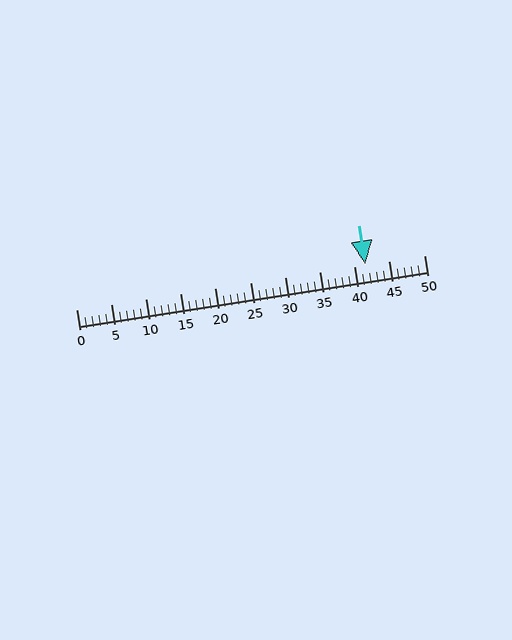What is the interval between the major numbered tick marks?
The major tick marks are spaced 5 units apart.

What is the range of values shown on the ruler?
The ruler shows values from 0 to 50.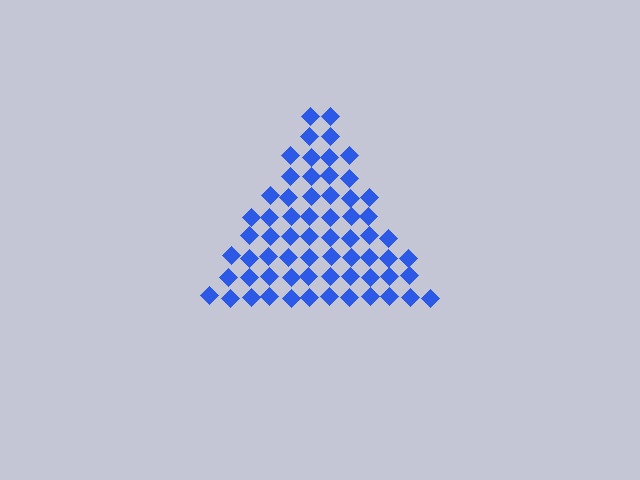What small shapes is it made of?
It is made of small diamonds.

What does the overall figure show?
The overall figure shows a triangle.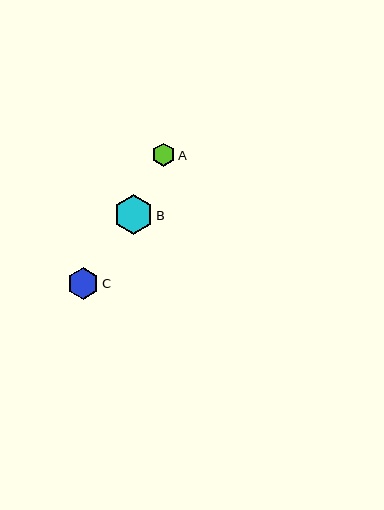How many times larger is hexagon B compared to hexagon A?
Hexagon B is approximately 1.7 times the size of hexagon A.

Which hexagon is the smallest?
Hexagon A is the smallest with a size of approximately 23 pixels.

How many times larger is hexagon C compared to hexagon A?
Hexagon C is approximately 1.3 times the size of hexagon A.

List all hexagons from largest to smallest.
From largest to smallest: B, C, A.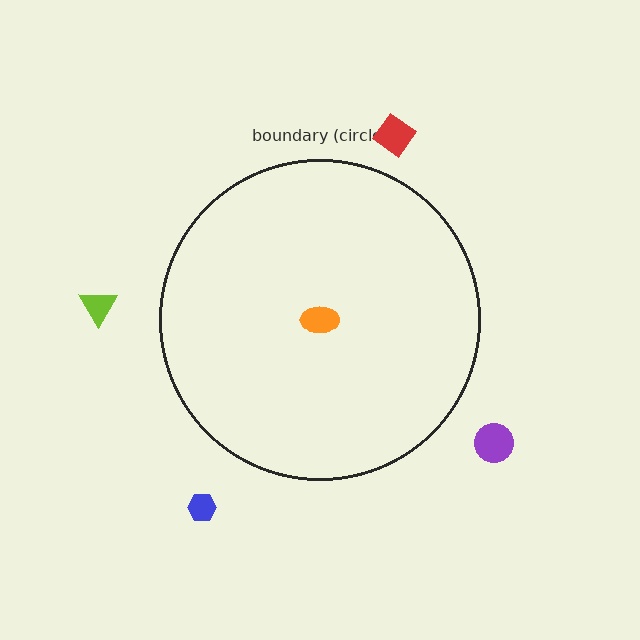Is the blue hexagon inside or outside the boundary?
Outside.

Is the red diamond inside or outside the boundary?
Outside.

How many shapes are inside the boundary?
1 inside, 4 outside.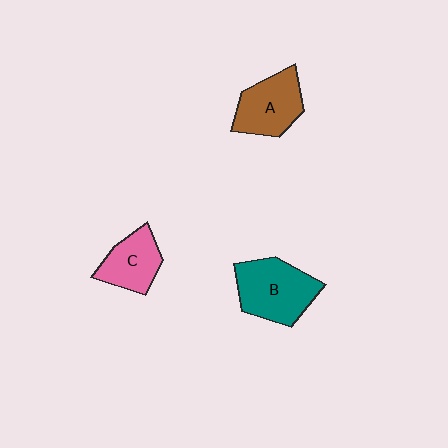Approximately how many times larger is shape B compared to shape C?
Approximately 1.5 times.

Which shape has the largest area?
Shape B (teal).